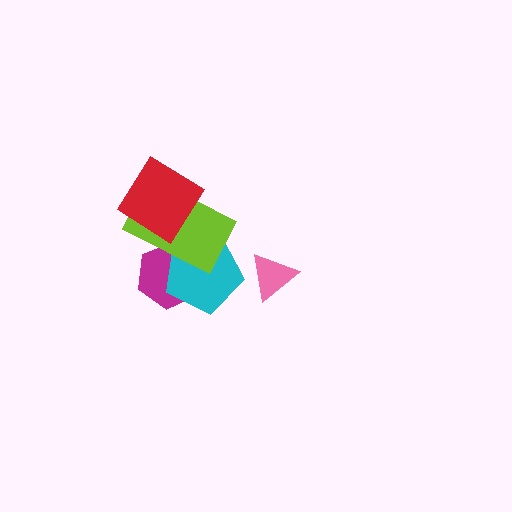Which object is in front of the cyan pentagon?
The lime rectangle is in front of the cyan pentagon.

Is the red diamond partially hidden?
No, no other shape covers it.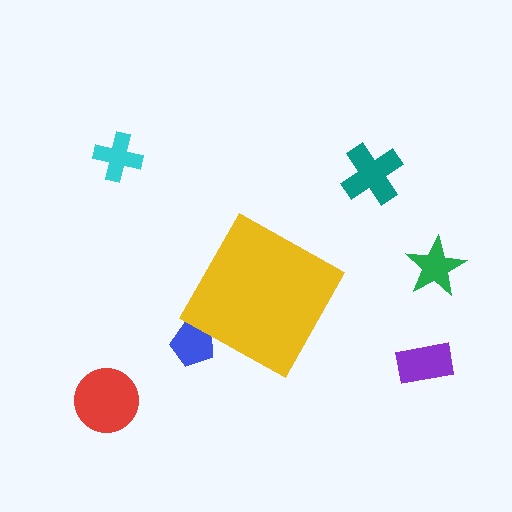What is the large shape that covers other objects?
A yellow diamond.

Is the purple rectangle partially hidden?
No, the purple rectangle is fully visible.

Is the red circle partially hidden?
No, the red circle is fully visible.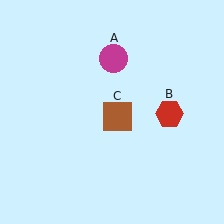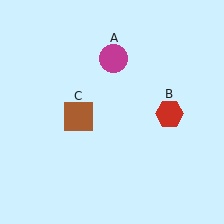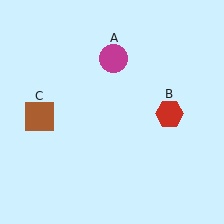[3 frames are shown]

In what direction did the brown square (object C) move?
The brown square (object C) moved left.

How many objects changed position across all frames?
1 object changed position: brown square (object C).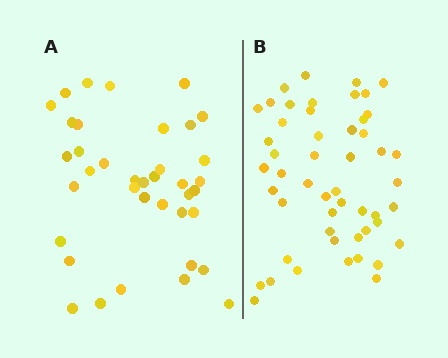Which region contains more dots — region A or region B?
Region B (the right region) has more dots.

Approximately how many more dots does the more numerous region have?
Region B has approximately 15 more dots than region A.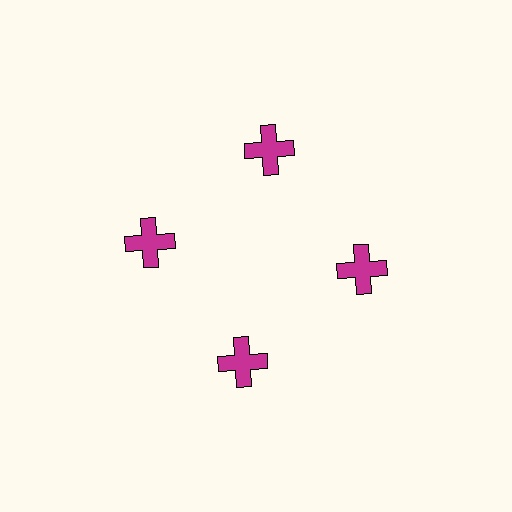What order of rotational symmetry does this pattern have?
This pattern has 4-fold rotational symmetry.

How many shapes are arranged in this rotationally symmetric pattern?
There are 4 shapes, arranged in 4 groups of 1.